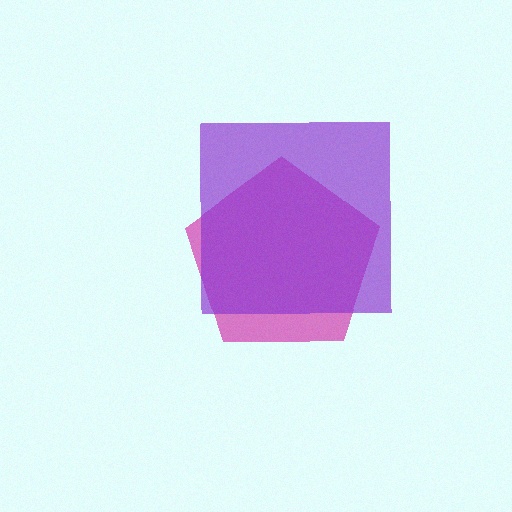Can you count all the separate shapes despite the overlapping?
Yes, there are 2 separate shapes.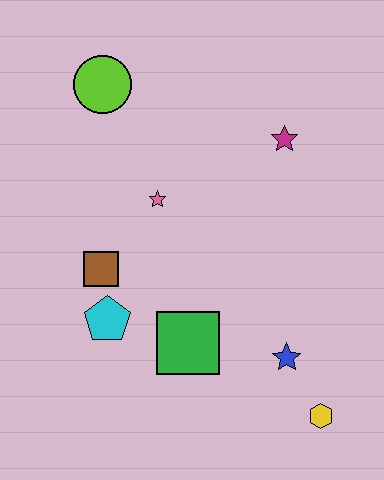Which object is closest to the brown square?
The cyan pentagon is closest to the brown square.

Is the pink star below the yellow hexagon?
No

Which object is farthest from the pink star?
The yellow hexagon is farthest from the pink star.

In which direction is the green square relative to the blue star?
The green square is to the left of the blue star.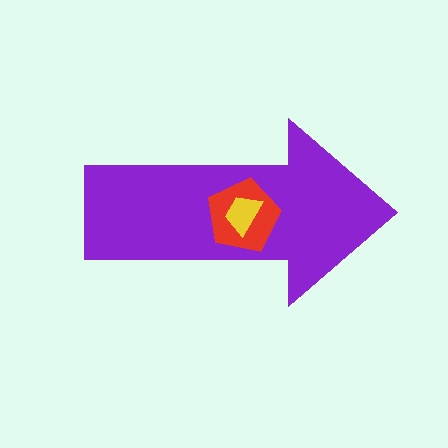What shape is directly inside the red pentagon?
The yellow trapezoid.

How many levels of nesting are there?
3.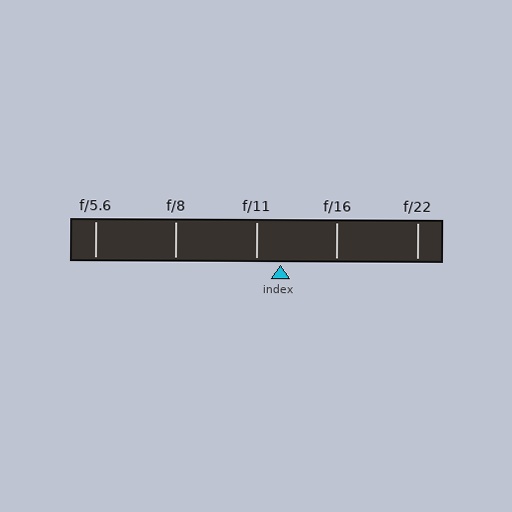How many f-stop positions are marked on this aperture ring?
There are 5 f-stop positions marked.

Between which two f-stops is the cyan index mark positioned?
The index mark is between f/11 and f/16.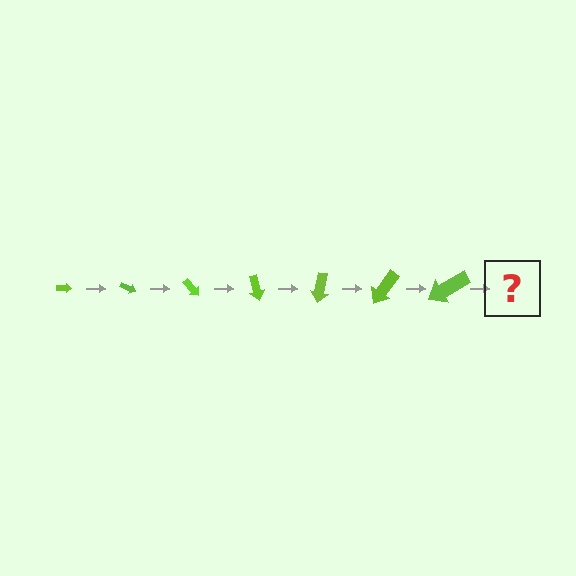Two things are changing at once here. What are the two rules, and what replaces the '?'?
The two rules are that the arrow grows larger each step and it rotates 25 degrees each step. The '?' should be an arrow, larger than the previous one and rotated 175 degrees from the start.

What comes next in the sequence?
The next element should be an arrow, larger than the previous one and rotated 175 degrees from the start.